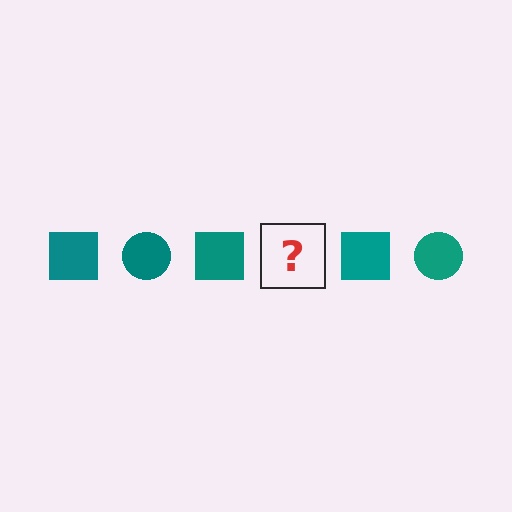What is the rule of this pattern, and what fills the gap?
The rule is that the pattern cycles through square, circle shapes in teal. The gap should be filled with a teal circle.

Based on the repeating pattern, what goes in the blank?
The blank should be a teal circle.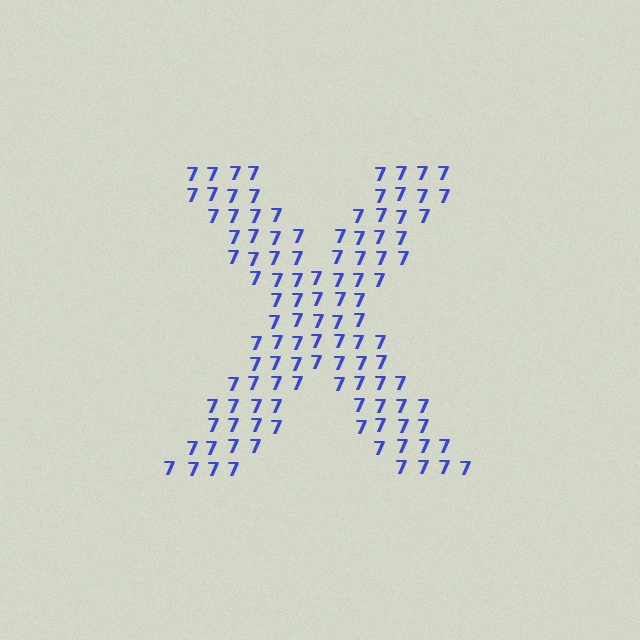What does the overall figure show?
The overall figure shows the letter X.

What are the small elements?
The small elements are digit 7's.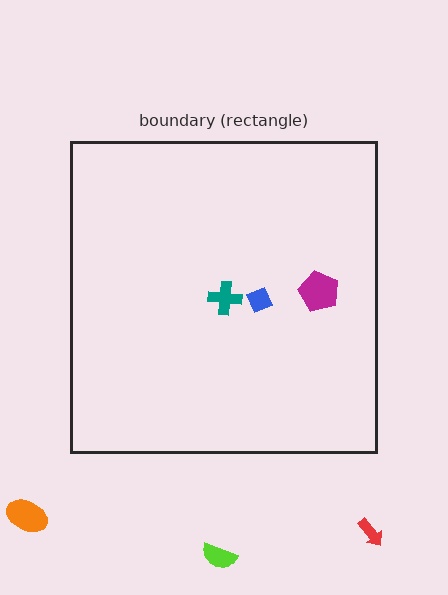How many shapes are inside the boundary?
3 inside, 3 outside.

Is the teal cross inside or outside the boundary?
Inside.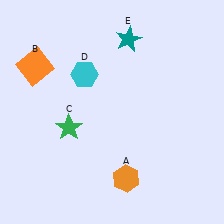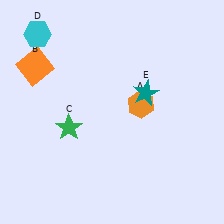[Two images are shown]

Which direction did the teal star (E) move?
The teal star (E) moved down.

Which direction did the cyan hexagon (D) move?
The cyan hexagon (D) moved left.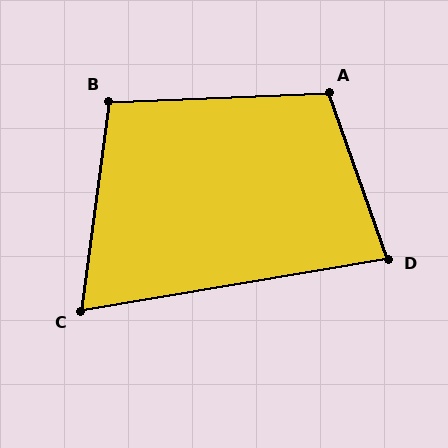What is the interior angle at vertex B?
Approximately 100 degrees (obtuse).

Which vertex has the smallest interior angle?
C, at approximately 73 degrees.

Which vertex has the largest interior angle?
A, at approximately 107 degrees.